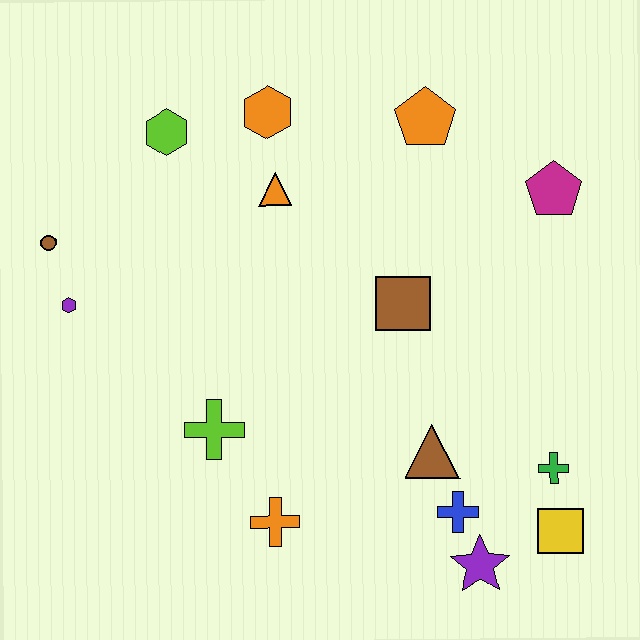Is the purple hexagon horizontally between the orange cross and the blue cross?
No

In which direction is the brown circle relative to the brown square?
The brown circle is to the left of the brown square.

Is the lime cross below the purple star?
No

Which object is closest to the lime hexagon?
The orange hexagon is closest to the lime hexagon.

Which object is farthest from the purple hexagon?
The yellow square is farthest from the purple hexagon.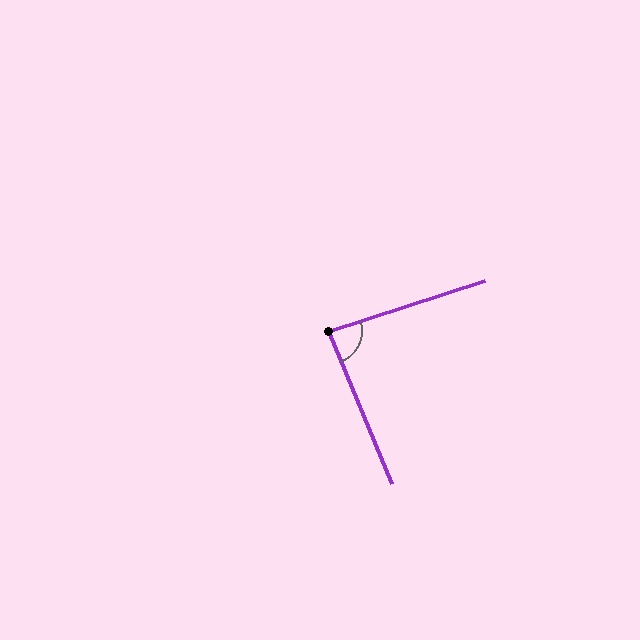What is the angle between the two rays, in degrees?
Approximately 85 degrees.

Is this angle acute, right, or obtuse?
It is approximately a right angle.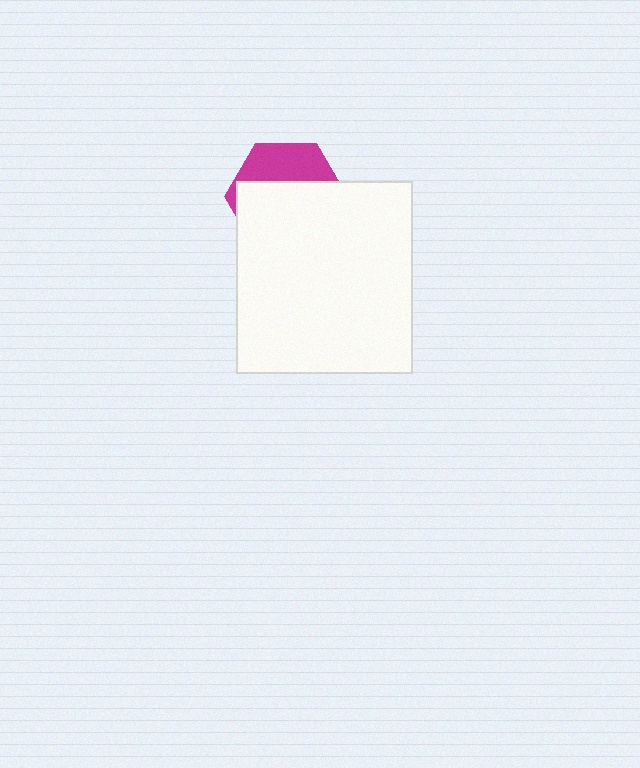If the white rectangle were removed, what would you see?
You would see the complete magenta hexagon.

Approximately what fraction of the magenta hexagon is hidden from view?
Roughly 65% of the magenta hexagon is hidden behind the white rectangle.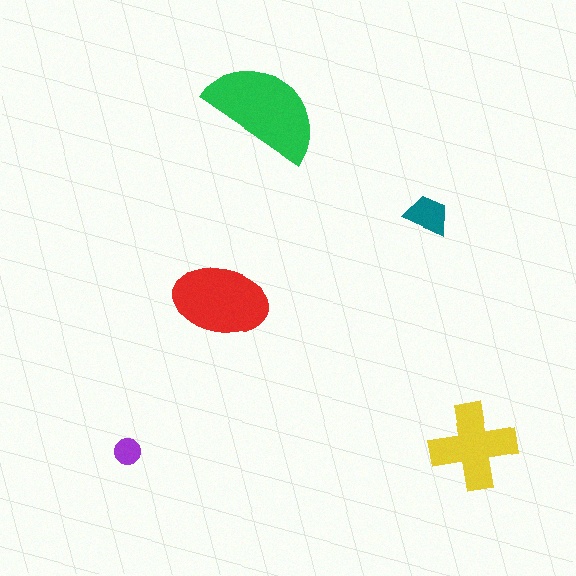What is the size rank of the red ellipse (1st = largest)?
2nd.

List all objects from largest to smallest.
The green semicircle, the red ellipse, the yellow cross, the teal trapezoid, the purple circle.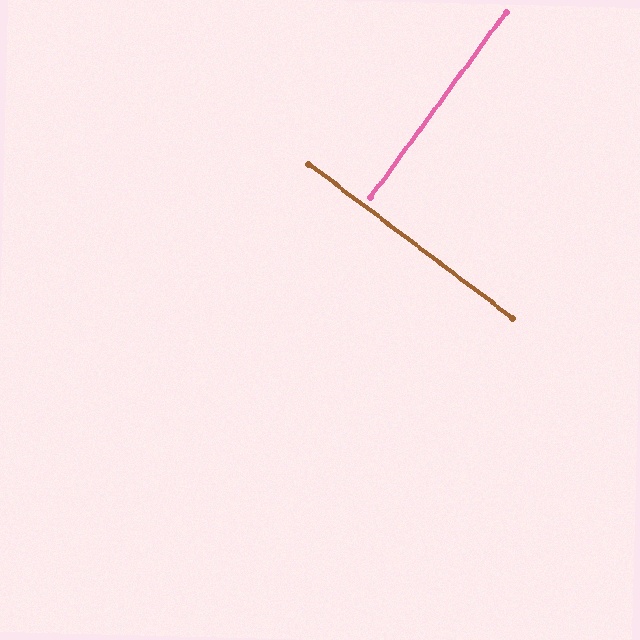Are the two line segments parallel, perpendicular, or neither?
Perpendicular — they meet at approximately 89°.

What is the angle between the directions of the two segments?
Approximately 89 degrees.